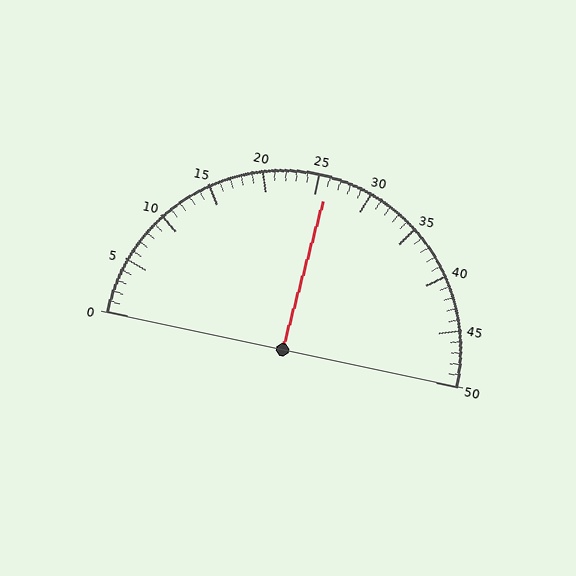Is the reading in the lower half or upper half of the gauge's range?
The reading is in the upper half of the range (0 to 50).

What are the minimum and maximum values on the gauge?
The gauge ranges from 0 to 50.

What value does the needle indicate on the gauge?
The needle indicates approximately 26.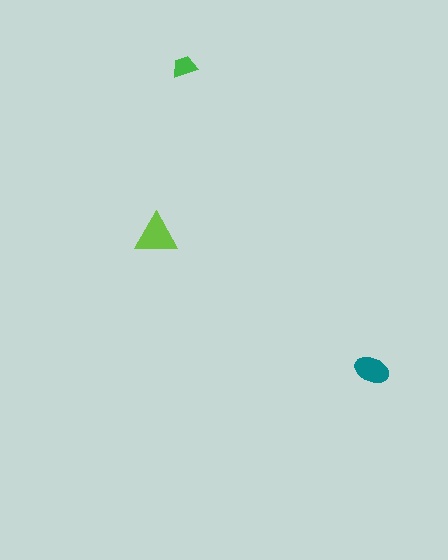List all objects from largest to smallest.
The lime triangle, the teal ellipse, the green trapezoid.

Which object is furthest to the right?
The teal ellipse is rightmost.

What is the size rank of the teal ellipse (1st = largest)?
2nd.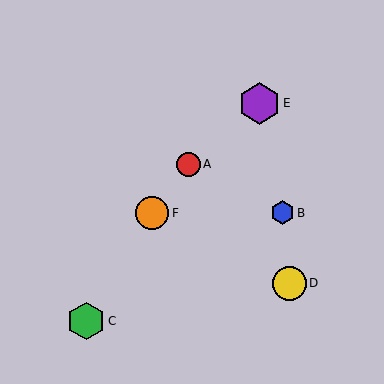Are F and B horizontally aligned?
Yes, both are at y≈213.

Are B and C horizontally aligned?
No, B is at y≈213 and C is at y≈321.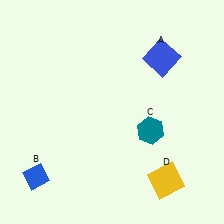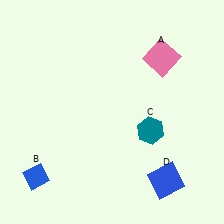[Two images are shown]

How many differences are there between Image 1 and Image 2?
There are 2 differences between the two images.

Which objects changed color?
A changed from blue to pink. D changed from yellow to blue.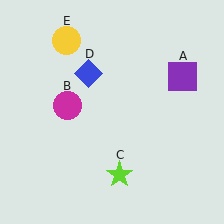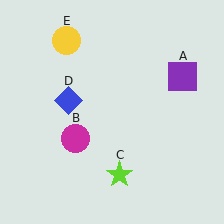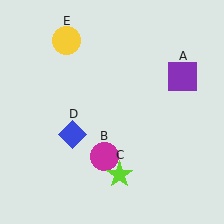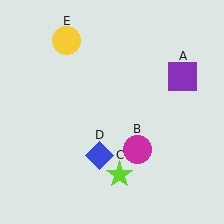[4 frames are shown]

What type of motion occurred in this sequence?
The magenta circle (object B), blue diamond (object D) rotated counterclockwise around the center of the scene.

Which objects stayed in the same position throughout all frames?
Purple square (object A) and lime star (object C) and yellow circle (object E) remained stationary.